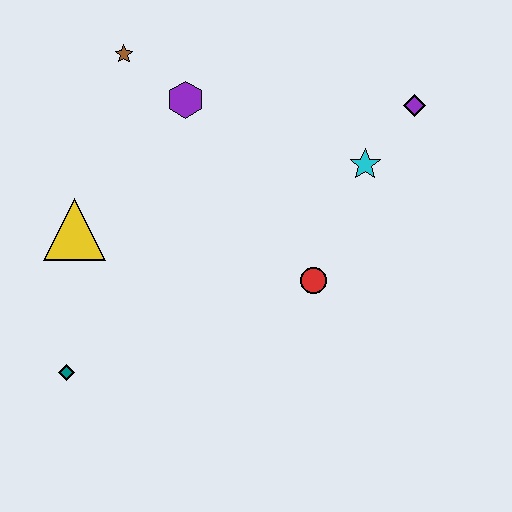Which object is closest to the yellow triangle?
The teal diamond is closest to the yellow triangle.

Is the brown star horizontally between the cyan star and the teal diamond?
Yes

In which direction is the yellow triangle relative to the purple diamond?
The yellow triangle is to the left of the purple diamond.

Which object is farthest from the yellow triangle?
The purple diamond is farthest from the yellow triangle.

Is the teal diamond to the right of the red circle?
No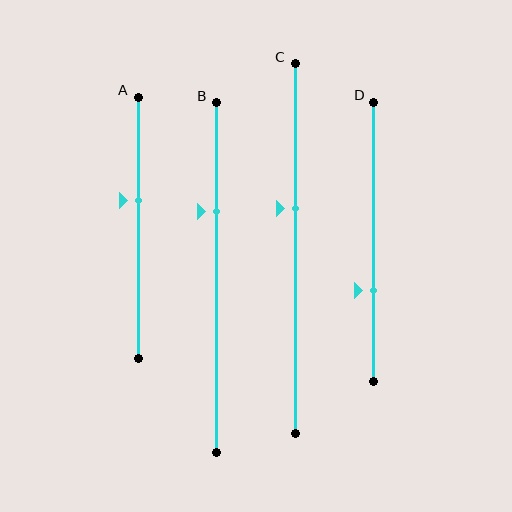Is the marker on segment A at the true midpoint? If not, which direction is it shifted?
No, the marker on segment A is shifted upward by about 11% of the segment length.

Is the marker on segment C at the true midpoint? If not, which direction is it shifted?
No, the marker on segment C is shifted upward by about 11% of the segment length.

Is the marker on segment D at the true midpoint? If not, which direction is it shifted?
No, the marker on segment D is shifted downward by about 17% of the segment length.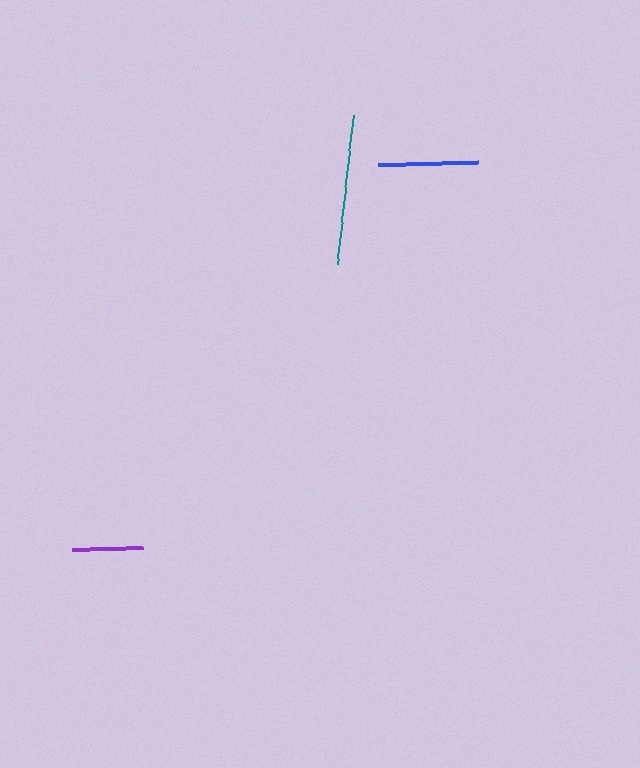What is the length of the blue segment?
The blue segment is approximately 100 pixels long.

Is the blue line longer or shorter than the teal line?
The teal line is longer than the blue line.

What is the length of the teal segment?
The teal segment is approximately 150 pixels long.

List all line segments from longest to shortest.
From longest to shortest: teal, blue, purple.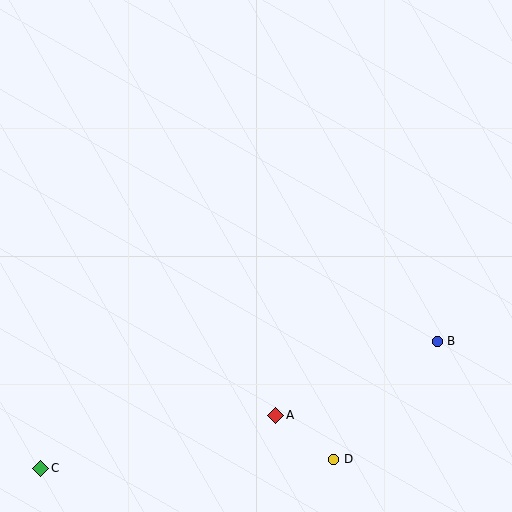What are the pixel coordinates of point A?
Point A is at (276, 415).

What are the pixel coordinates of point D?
Point D is at (334, 459).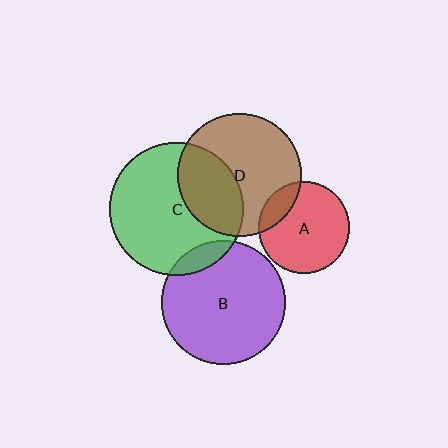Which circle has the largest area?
Circle C (green).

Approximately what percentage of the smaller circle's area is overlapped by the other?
Approximately 15%.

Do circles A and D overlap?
Yes.